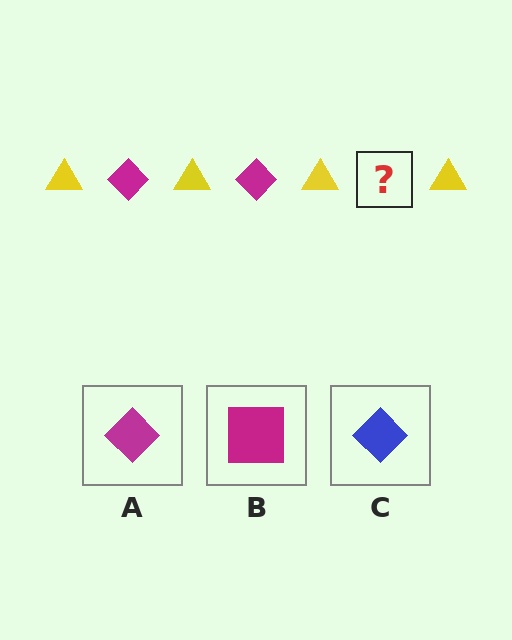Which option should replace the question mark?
Option A.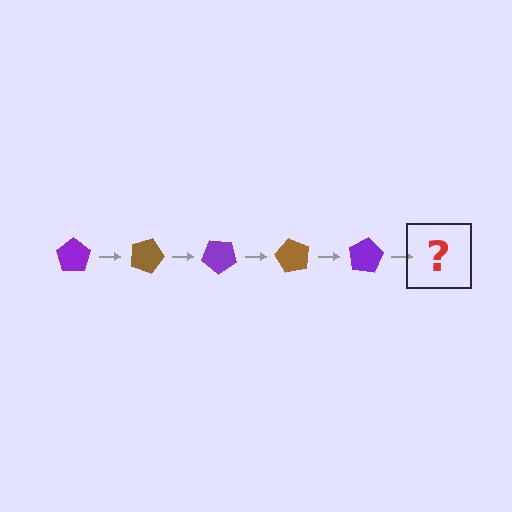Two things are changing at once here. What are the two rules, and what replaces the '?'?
The two rules are that it rotates 20 degrees each step and the color cycles through purple and brown. The '?' should be a brown pentagon, rotated 100 degrees from the start.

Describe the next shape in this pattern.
It should be a brown pentagon, rotated 100 degrees from the start.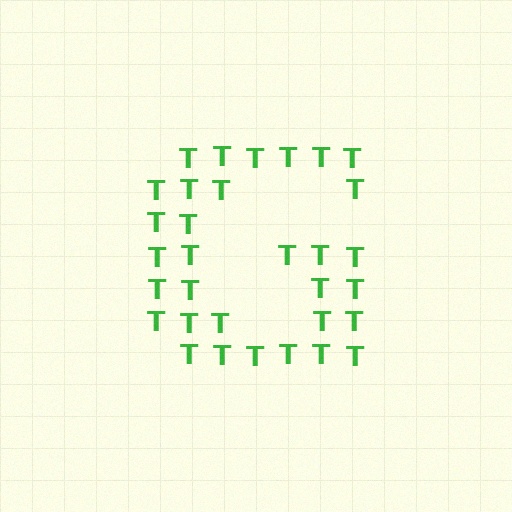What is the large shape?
The large shape is the letter G.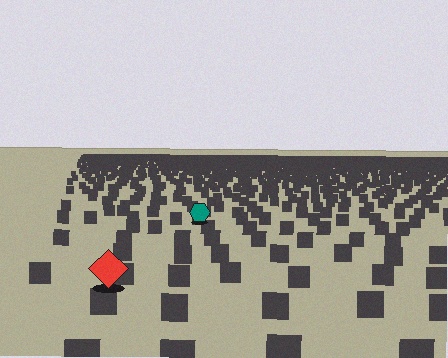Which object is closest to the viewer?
The red diamond is closest. The texture marks near it are larger and more spread out.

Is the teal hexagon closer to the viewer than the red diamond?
No. The red diamond is closer — you can tell from the texture gradient: the ground texture is coarser near it.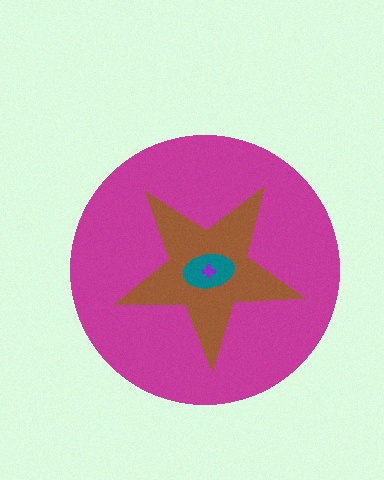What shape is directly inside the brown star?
The teal ellipse.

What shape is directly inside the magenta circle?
The brown star.